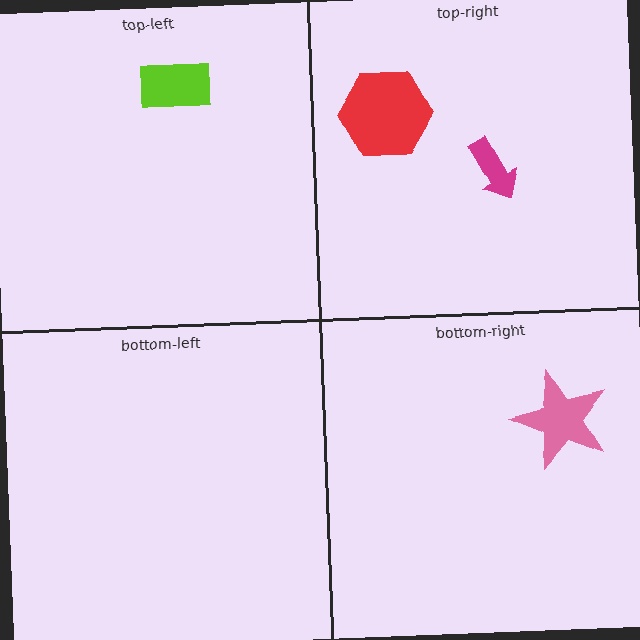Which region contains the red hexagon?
The top-right region.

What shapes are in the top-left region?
The lime rectangle.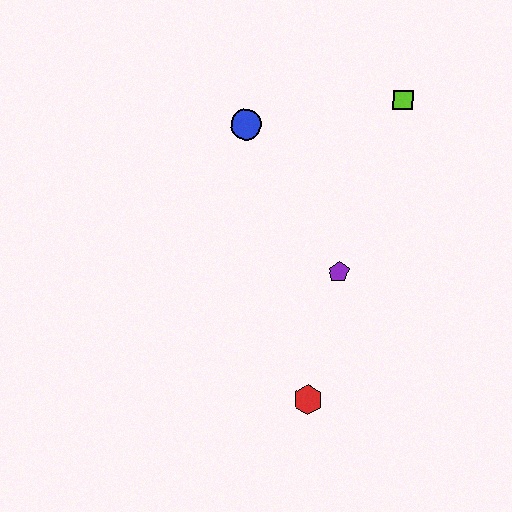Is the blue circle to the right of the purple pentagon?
No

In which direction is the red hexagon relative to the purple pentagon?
The red hexagon is below the purple pentagon.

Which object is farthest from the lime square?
The red hexagon is farthest from the lime square.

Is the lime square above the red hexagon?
Yes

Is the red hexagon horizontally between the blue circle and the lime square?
Yes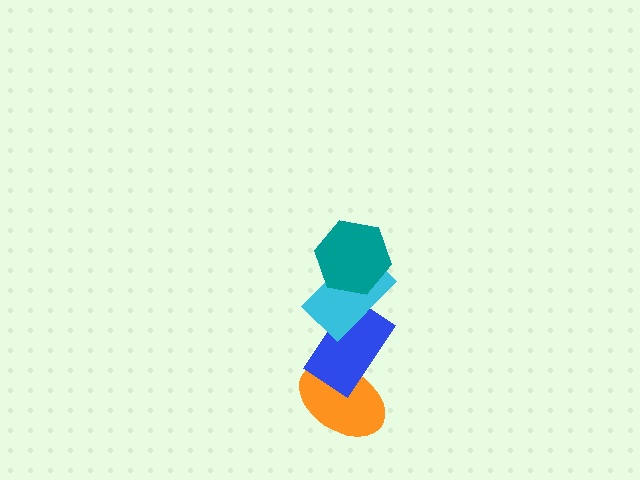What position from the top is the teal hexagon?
The teal hexagon is 1st from the top.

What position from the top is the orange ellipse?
The orange ellipse is 4th from the top.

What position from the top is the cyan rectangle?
The cyan rectangle is 2nd from the top.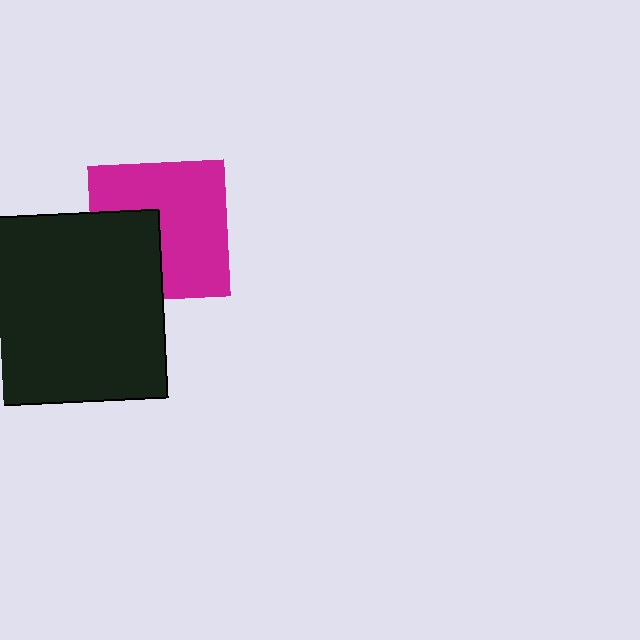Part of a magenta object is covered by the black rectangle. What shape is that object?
It is a square.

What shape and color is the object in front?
The object in front is a black rectangle.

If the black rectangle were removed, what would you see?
You would see the complete magenta square.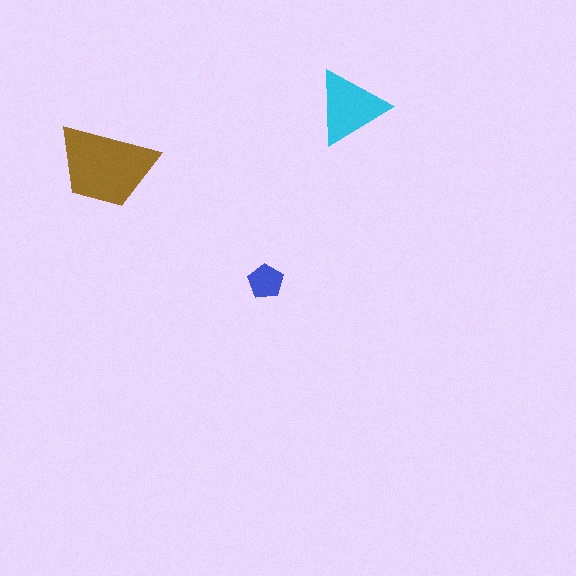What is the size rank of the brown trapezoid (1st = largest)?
1st.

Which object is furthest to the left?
The brown trapezoid is leftmost.